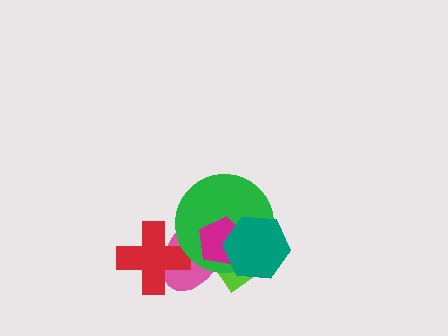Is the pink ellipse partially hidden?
Yes, it is partially covered by another shape.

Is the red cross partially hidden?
No, no other shape covers it.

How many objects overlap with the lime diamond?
4 objects overlap with the lime diamond.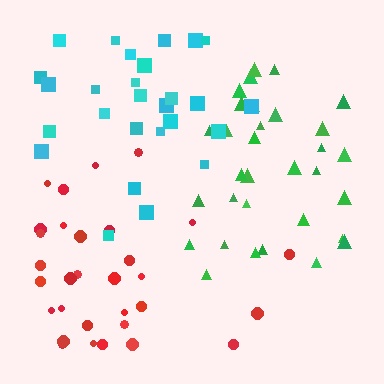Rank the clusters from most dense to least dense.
green, red, cyan.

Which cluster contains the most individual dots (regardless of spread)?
Green (32).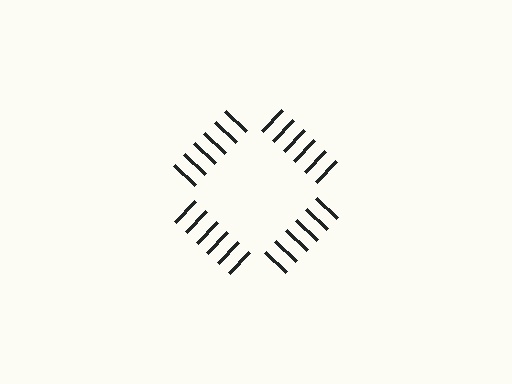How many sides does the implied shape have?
4 sides — the line-ends trace a square.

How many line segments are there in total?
24 — 6 along each of the 4 edges.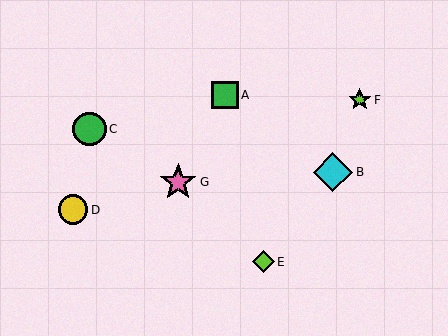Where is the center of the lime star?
The center of the lime star is at (360, 100).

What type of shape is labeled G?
Shape G is a pink star.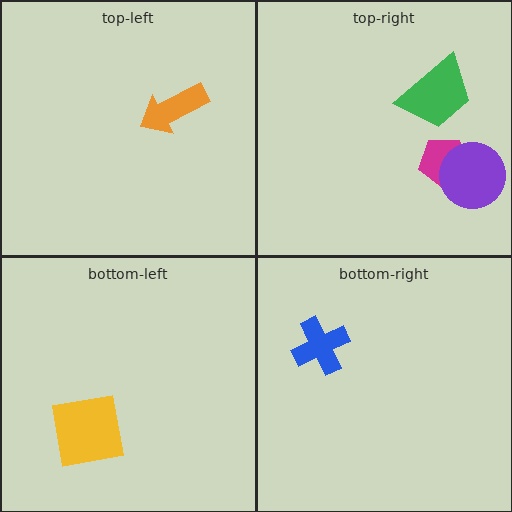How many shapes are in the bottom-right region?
1.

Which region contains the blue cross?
The bottom-right region.